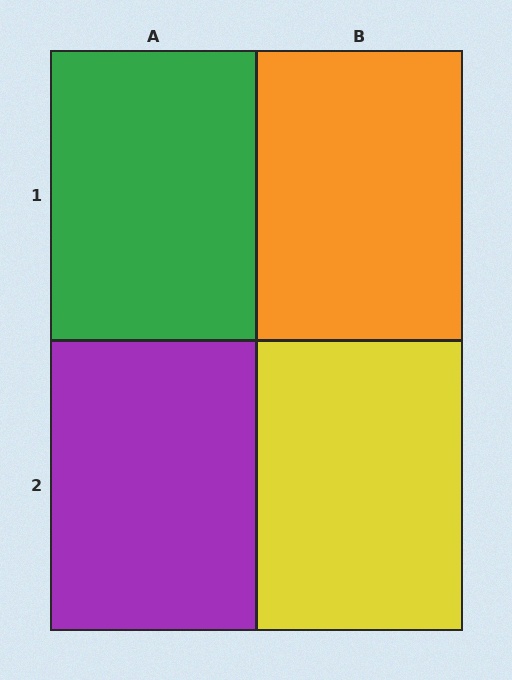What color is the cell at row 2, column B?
Yellow.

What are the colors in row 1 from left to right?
Green, orange.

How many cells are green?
1 cell is green.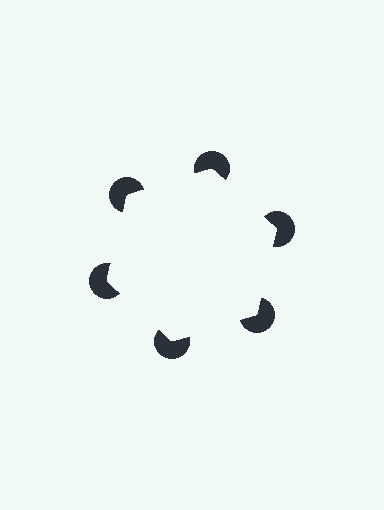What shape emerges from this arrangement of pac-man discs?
An illusory hexagon — its edges are inferred from the aligned wedge cuts in the pac-man discs, not physically drawn.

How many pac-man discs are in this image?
There are 6 — one at each vertex of the illusory hexagon.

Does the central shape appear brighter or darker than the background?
It typically appears slightly brighter than the background, even though no actual brightness change is drawn.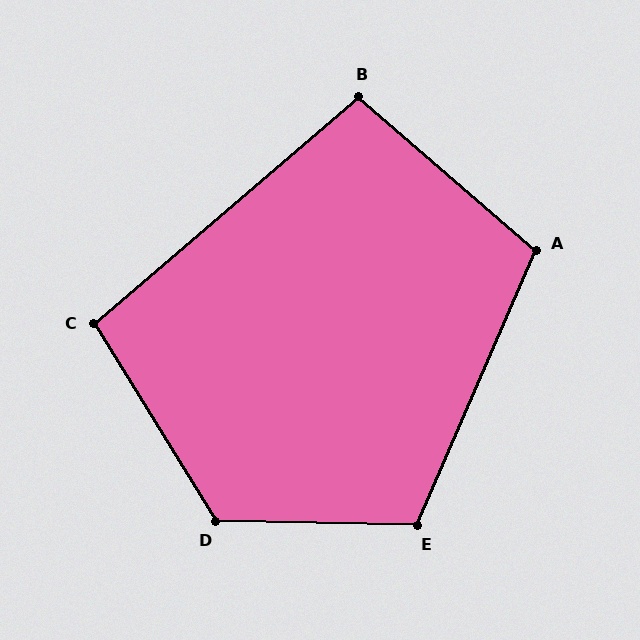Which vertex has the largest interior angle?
D, at approximately 123 degrees.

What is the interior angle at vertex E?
Approximately 112 degrees (obtuse).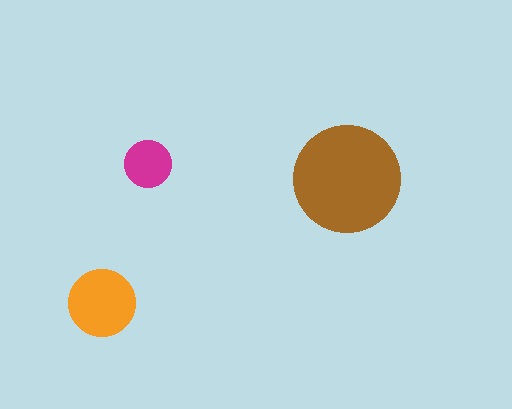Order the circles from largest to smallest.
the brown one, the orange one, the magenta one.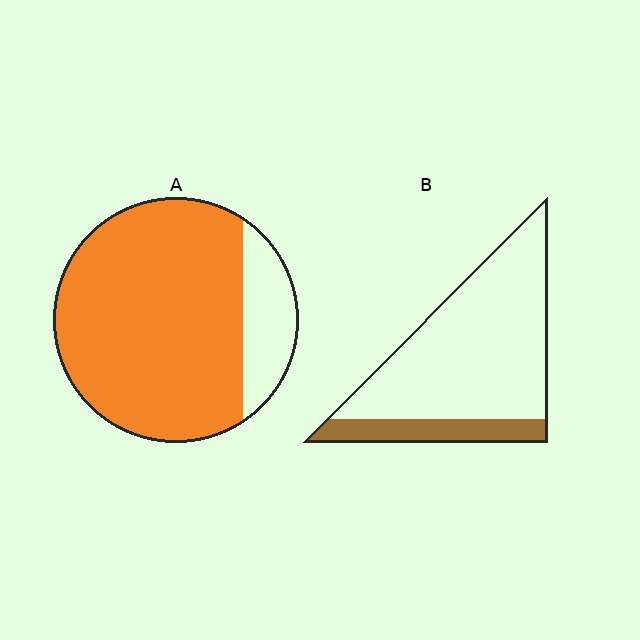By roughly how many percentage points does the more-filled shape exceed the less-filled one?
By roughly 65 percentage points (A over B).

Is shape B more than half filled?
No.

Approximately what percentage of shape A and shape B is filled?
A is approximately 85% and B is approximately 20%.